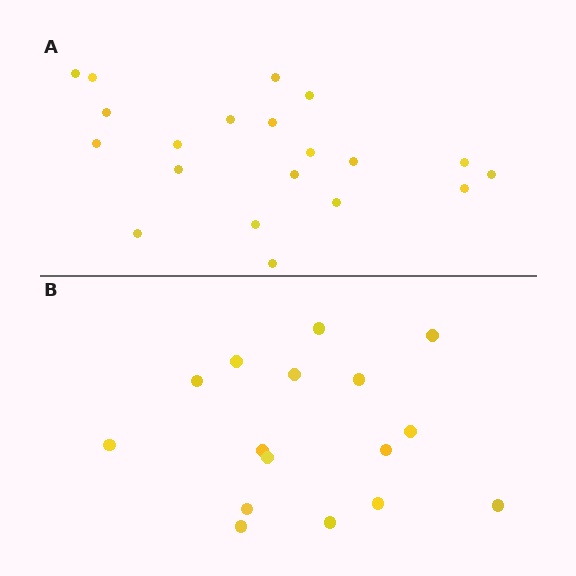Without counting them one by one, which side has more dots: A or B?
Region A (the top region) has more dots.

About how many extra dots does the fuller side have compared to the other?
Region A has about 4 more dots than region B.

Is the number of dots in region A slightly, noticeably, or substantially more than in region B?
Region A has noticeably more, but not dramatically so. The ratio is roughly 1.2 to 1.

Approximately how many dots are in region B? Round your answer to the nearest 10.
About 20 dots. (The exact count is 16, which rounds to 20.)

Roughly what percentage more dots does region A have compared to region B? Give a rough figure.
About 25% more.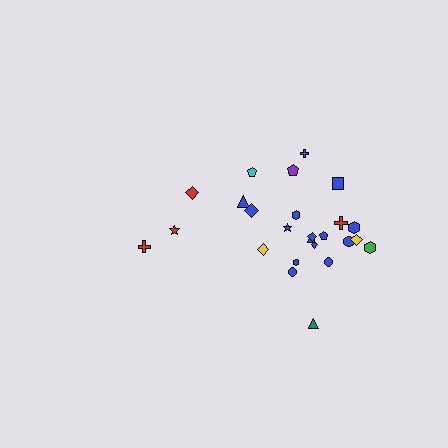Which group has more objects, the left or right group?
The right group.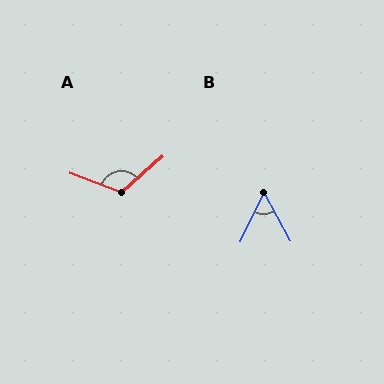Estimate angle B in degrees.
Approximately 54 degrees.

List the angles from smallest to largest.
B (54°), A (118°).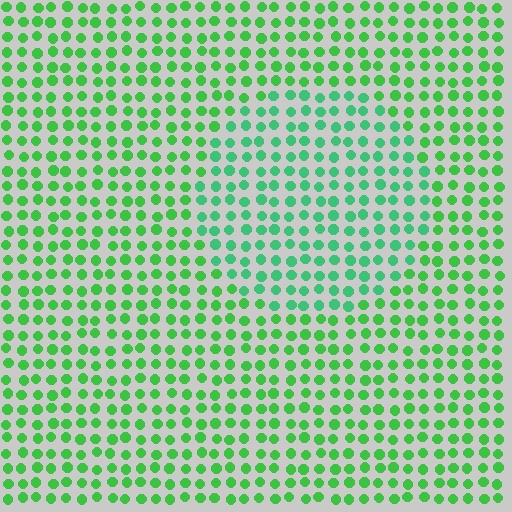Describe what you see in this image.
The image is filled with small green elements in a uniform arrangement. A circle-shaped region is visible where the elements are tinted to a slightly different hue, forming a subtle color boundary.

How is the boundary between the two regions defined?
The boundary is defined purely by a slight shift in hue (about 24 degrees). Spacing, size, and orientation are identical on both sides.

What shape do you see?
I see a circle.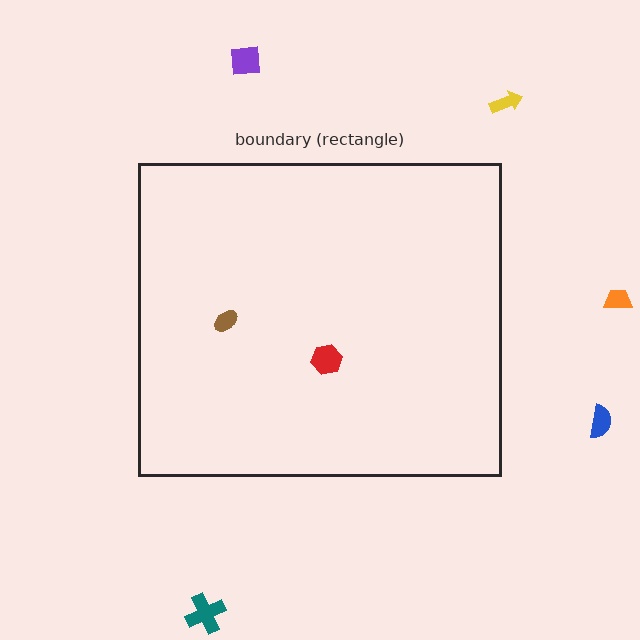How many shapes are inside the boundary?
2 inside, 5 outside.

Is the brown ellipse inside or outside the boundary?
Inside.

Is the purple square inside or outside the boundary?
Outside.